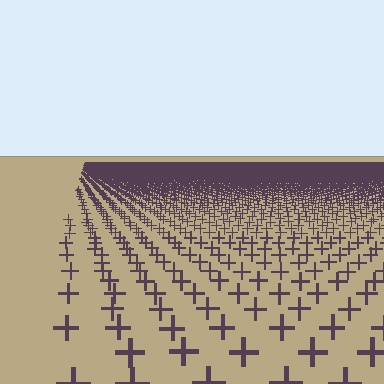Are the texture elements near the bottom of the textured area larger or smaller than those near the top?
Larger. Near the bottom, elements are closer to the viewer and appear at a bigger on-screen size.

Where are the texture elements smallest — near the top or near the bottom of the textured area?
Near the top.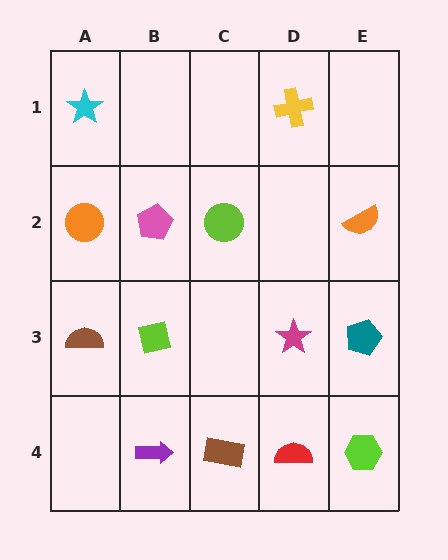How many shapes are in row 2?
4 shapes.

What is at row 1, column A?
A cyan star.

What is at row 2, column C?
A lime circle.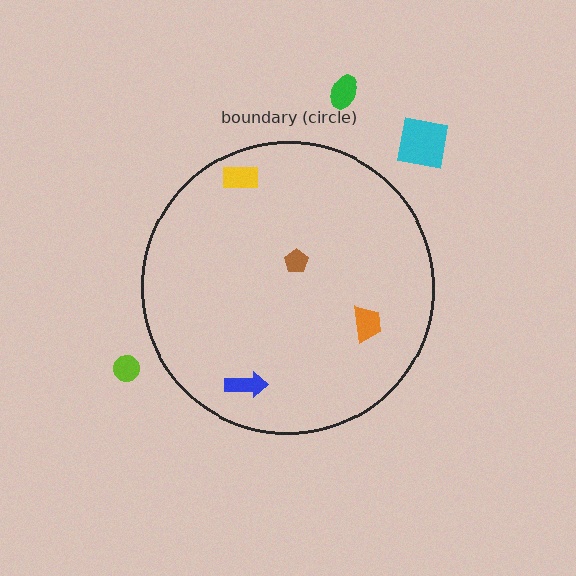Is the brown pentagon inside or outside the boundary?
Inside.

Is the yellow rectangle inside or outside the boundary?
Inside.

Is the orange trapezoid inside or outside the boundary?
Inside.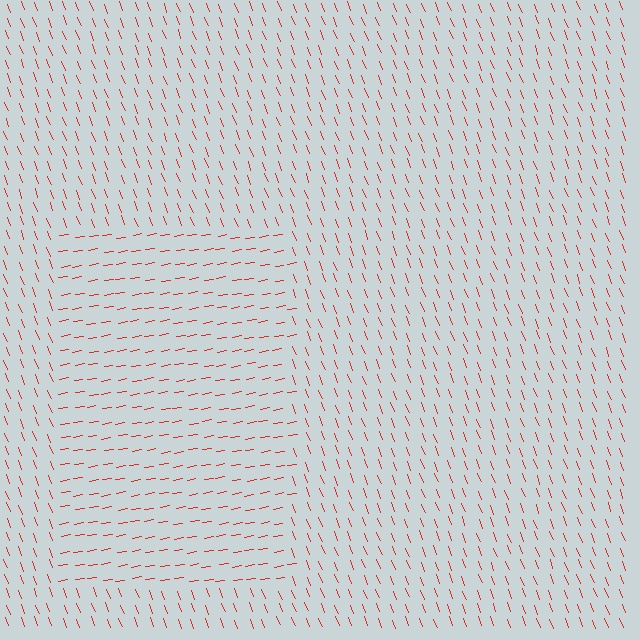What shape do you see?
I see a rectangle.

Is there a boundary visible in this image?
Yes, there is a texture boundary formed by a change in line orientation.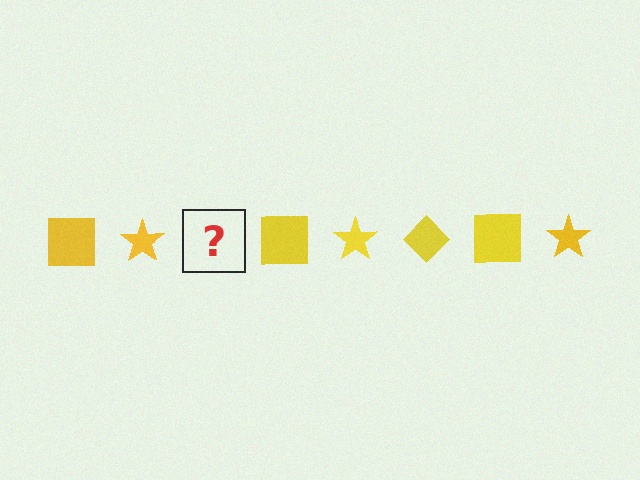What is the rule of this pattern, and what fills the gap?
The rule is that the pattern cycles through square, star, diamond shapes in yellow. The gap should be filled with a yellow diamond.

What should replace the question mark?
The question mark should be replaced with a yellow diamond.